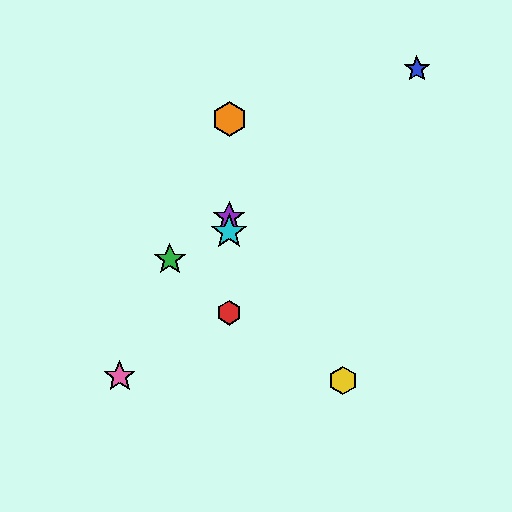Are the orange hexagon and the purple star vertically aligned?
Yes, both are at x≈229.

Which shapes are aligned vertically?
The red hexagon, the purple star, the orange hexagon, the cyan star are aligned vertically.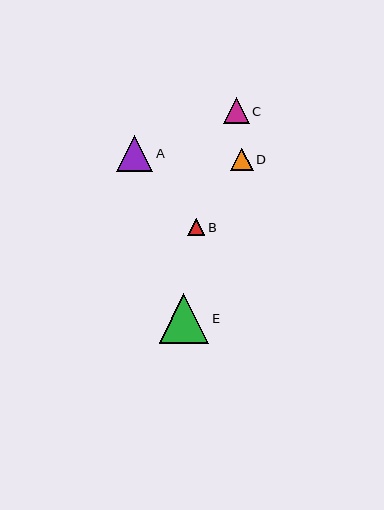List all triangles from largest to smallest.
From largest to smallest: E, A, C, D, B.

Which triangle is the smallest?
Triangle B is the smallest with a size of approximately 17 pixels.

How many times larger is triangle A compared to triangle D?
Triangle A is approximately 1.6 times the size of triangle D.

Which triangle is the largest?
Triangle E is the largest with a size of approximately 50 pixels.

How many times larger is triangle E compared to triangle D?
Triangle E is approximately 2.2 times the size of triangle D.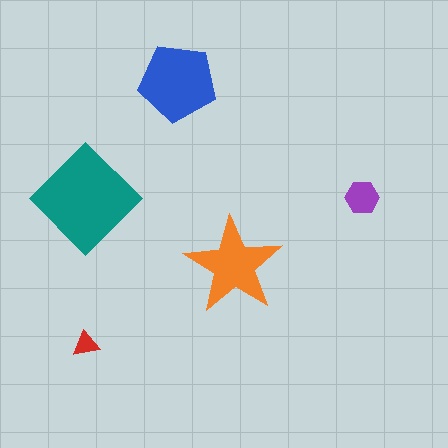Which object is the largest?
The teal diamond.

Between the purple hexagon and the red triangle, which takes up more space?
The purple hexagon.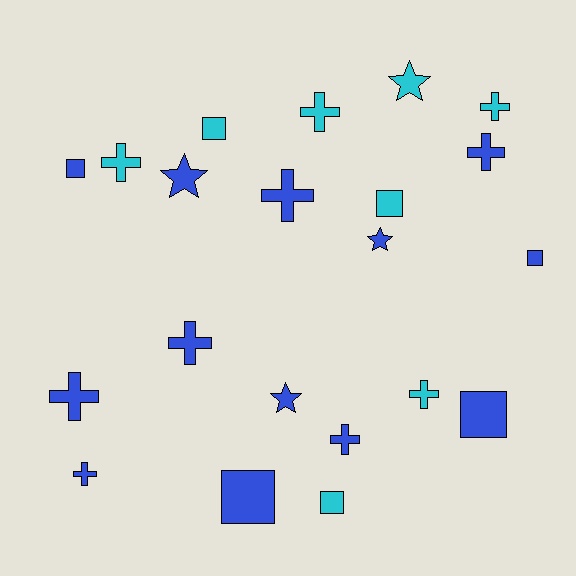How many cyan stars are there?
There is 1 cyan star.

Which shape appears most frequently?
Cross, with 10 objects.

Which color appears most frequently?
Blue, with 13 objects.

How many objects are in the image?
There are 21 objects.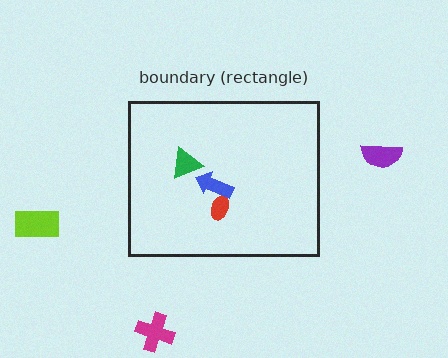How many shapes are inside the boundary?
3 inside, 3 outside.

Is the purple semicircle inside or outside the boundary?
Outside.